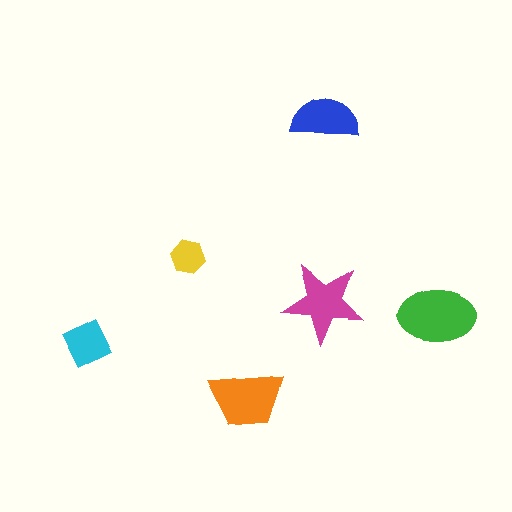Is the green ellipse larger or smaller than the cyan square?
Larger.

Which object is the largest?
The green ellipse.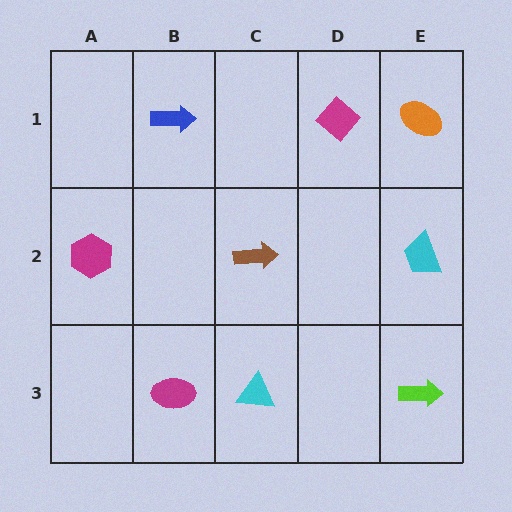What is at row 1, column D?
A magenta diamond.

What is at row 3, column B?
A magenta ellipse.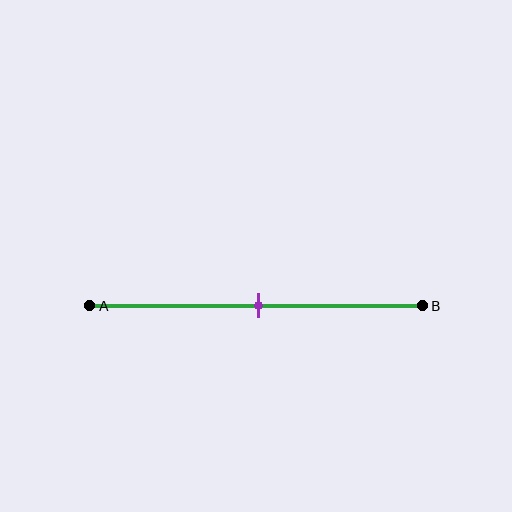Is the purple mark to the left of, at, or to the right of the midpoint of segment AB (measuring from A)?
The purple mark is approximately at the midpoint of segment AB.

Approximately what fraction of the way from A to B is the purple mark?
The purple mark is approximately 50% of the way from A to B.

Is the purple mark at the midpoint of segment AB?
Yes, the mark is approximately at the midpoint.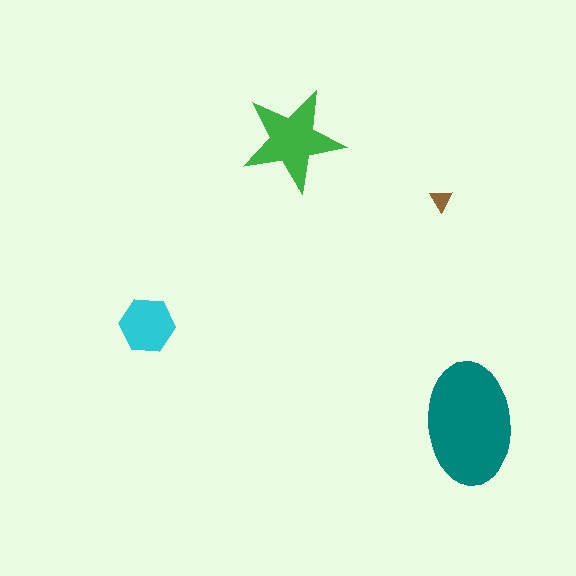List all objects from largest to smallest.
The teal ellipse, the green star, the cyan hexagon, the brown triangle.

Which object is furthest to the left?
The cyan hexagon is leftmost.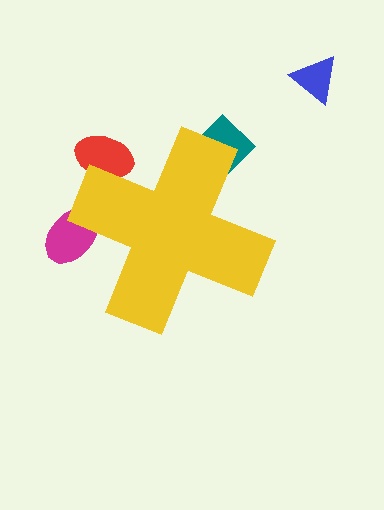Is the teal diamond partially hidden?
Yes, the teal diamond is partially hidden behind the yellow cross.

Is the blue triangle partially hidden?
No, the blue triangle is fully visible.